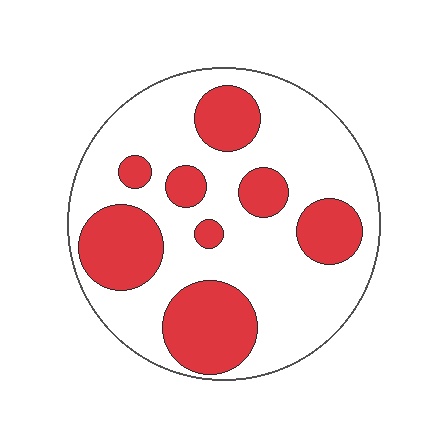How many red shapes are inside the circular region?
8.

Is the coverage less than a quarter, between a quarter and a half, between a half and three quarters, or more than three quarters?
Between a quarter and a half.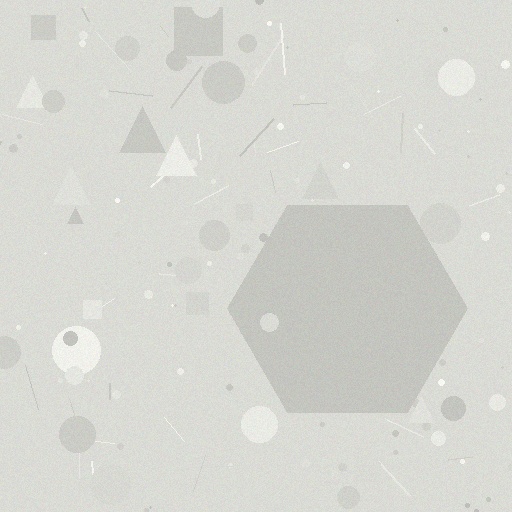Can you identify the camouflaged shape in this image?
The camouflaged shape is a hexagon.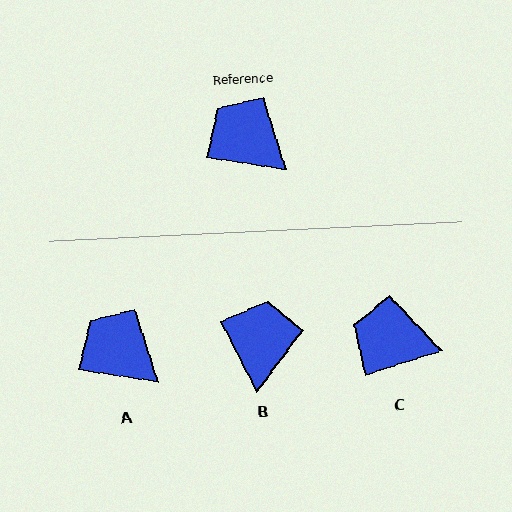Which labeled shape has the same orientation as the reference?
A.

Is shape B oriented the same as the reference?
No, it is off by about 54 degrees.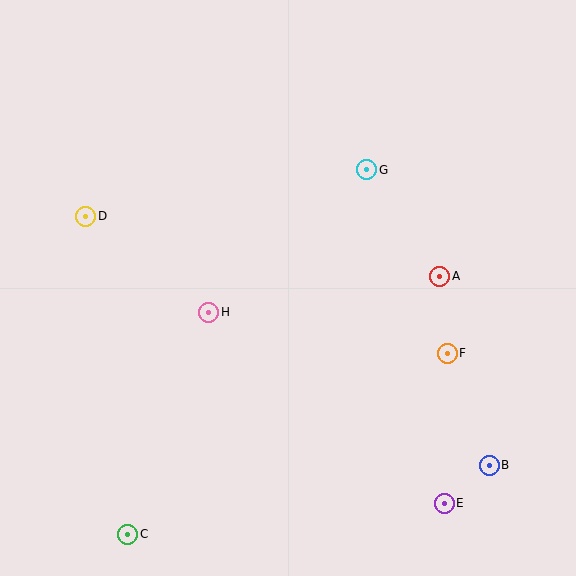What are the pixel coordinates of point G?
Point G is at (367, 170).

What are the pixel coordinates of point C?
Point C is at (128, 534).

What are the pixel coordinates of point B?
Point B is at (489, 465).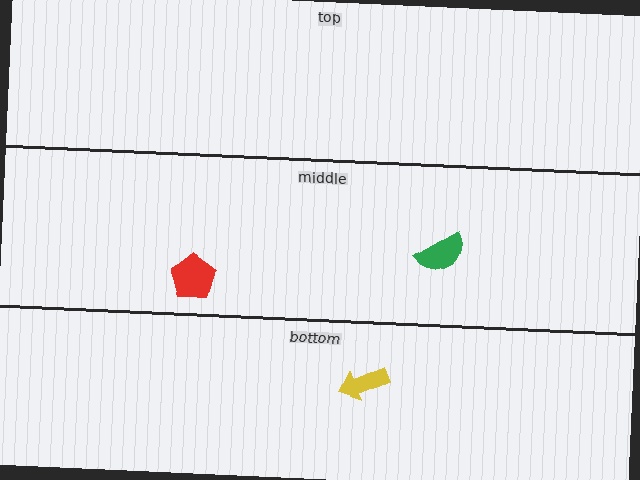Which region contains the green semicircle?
The middle region.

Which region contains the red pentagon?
The middle region.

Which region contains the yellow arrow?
The bottom region.